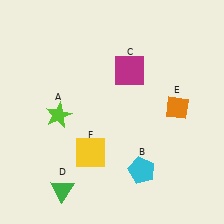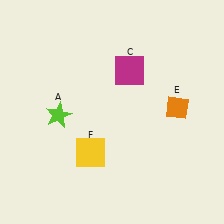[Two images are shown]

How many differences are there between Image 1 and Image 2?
There are 2 differences between the two images.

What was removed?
The green triangle (D), the cyan pentagon (B) were removed in Image 2.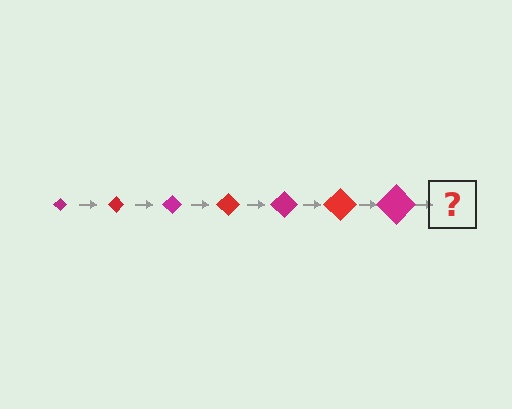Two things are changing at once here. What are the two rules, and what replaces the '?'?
The two rules are that the diamond grows larger each step and the color cycles through magenta and red. The '?' should be a red diamond, larger than the previous one.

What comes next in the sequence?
The next element should be a red diamond, larger than the previous one.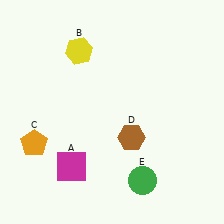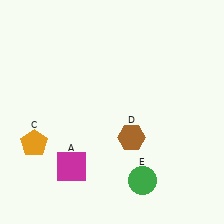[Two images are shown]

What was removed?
The yellow hexagon (B) was removed in Image 2.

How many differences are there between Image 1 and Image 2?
There is 1 difference between the two images.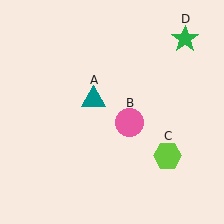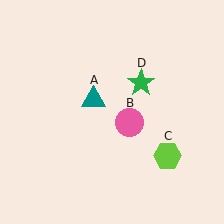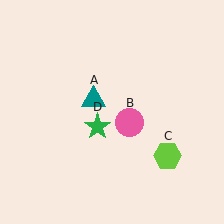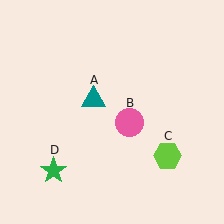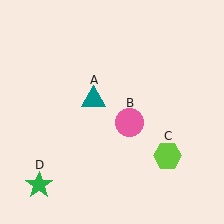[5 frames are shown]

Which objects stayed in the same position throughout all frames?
Teal triangle (object A) and pink circle (object B) and lime hexagon (object C) remained stationary.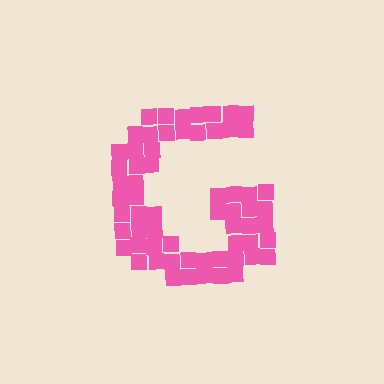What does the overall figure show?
The overall figure shows the letter G.